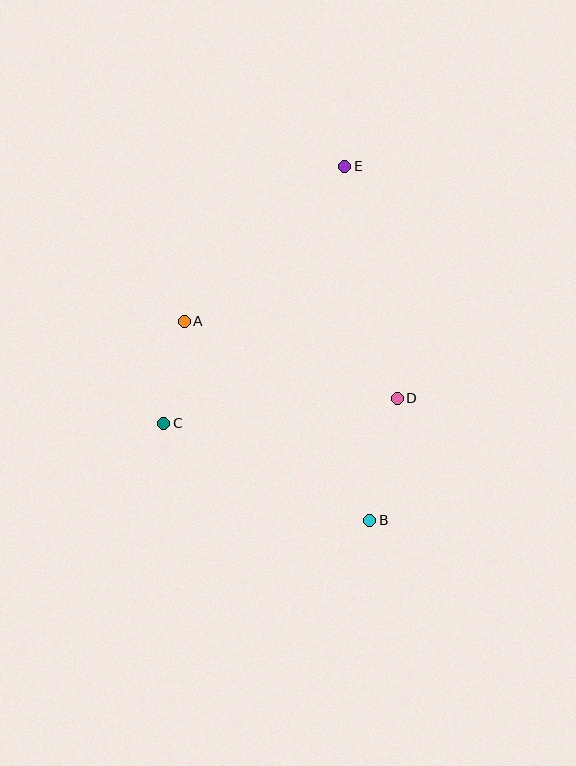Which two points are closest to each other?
Points A and C are closest to each other.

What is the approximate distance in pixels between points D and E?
The distance between D and E is approximately 238 pixels.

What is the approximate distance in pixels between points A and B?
The distance between A and B is approximately 272 pixels.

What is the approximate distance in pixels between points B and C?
The distance between B and C is approximately 228 pixels.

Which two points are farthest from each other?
Points B and E are farthest from each other.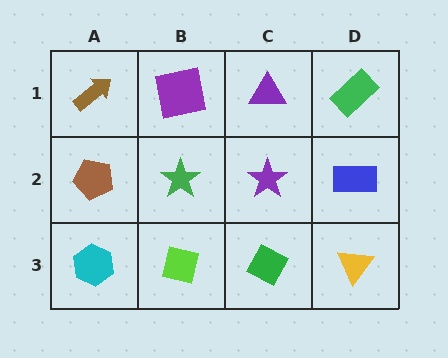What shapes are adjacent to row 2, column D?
A green rectangle (row 1, column D), a yellow triangle (row 3, column D), a purple star (row 2, column C).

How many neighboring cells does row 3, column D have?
2.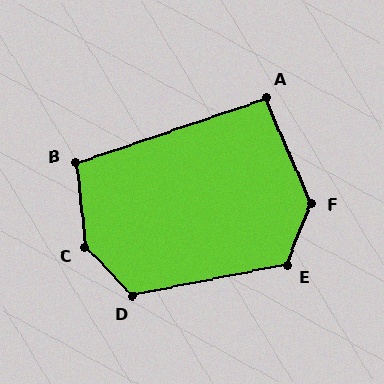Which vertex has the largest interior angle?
C, at approximately 143 degrees.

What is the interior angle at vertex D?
Approximately 122 degrees (obtuse).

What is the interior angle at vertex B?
Approximately 102 degrees (obtuse).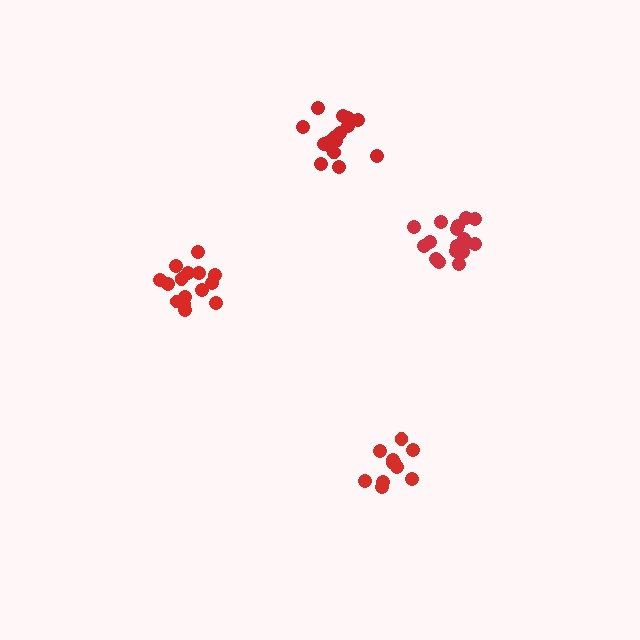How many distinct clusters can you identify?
There are 4 distinct clusters.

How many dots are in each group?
Group 1: 15 dots, Group 2: 11 dots, Group 3: 17 dots, Group 4: 17 dots (60 total).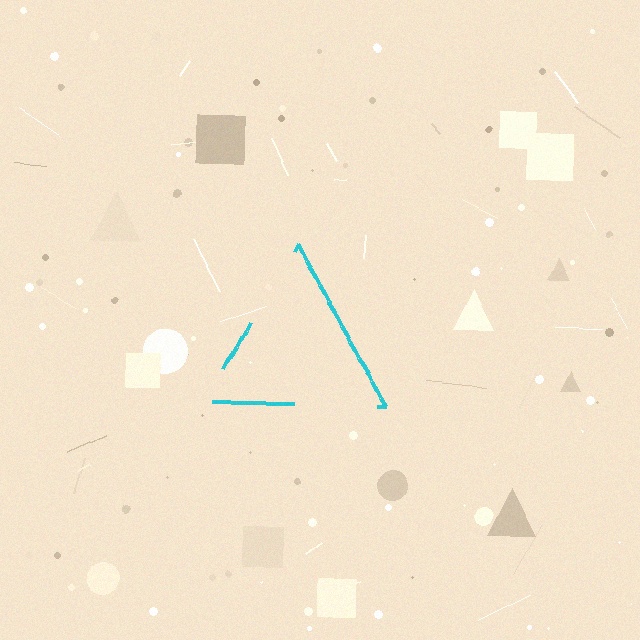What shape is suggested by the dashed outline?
The dashed outline suggests a triangle.